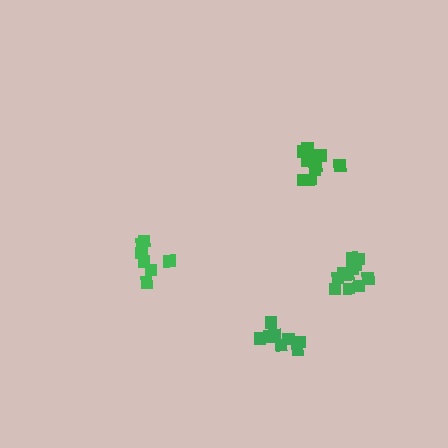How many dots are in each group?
Group 1: 9 dots, Group 2: 8 dots, Group 3: 11 dots, Group 4: 7 dots (35 total).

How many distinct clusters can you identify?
There are 4 distinct clusters.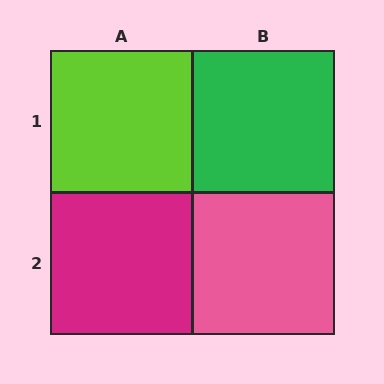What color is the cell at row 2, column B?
Pink.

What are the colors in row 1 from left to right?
Lime, green.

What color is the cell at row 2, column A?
Magenta.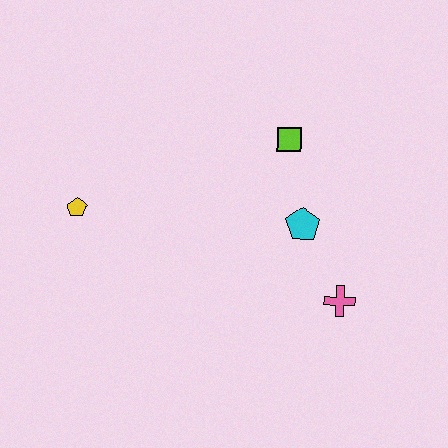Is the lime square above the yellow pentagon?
Yes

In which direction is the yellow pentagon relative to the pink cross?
The yellow pentagon is to the left of the pink cross.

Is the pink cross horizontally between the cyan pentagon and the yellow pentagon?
No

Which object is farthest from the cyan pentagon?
The yellow pentagon is farthest from the cyan pentagon.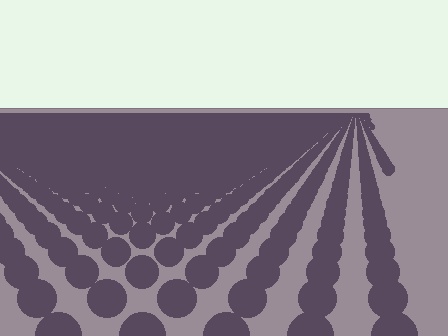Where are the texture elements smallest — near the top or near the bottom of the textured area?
Near the top.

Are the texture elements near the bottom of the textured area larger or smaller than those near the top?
Larger. Near the bottom, elements are closer to the viewer and appear at a bigger on-screen size.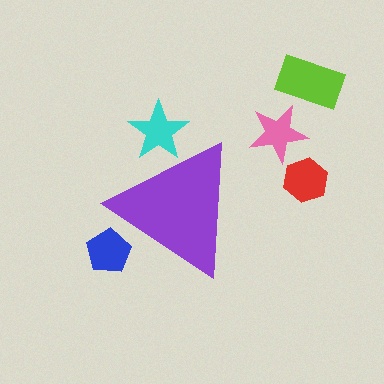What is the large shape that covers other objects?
A purple triangle.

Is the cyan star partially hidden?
Yes, the cyan star is partially hidden behind the purple triangle.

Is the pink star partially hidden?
No, the pink star is fully visible.